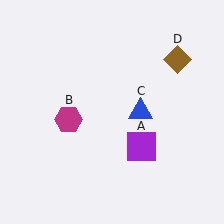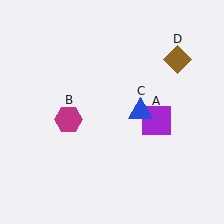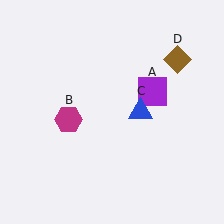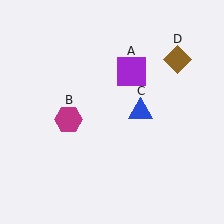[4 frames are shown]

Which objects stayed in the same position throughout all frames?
Magenta hexagon (object B) and blue triangle (object C) and brown diamond (object D) remained stationary.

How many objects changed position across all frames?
1 object changed position: purple square (object A).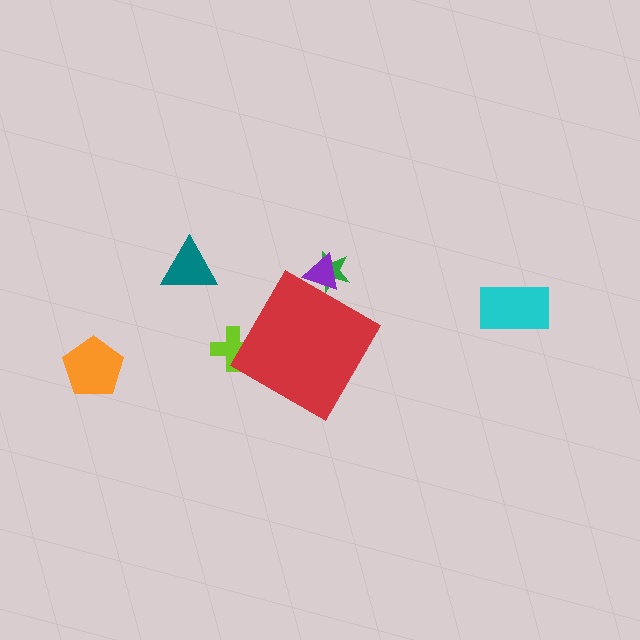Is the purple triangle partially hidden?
Yes, the purple triangle is partially hidden behind the red diamond.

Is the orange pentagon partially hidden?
No, the orange pentagon is fully visible.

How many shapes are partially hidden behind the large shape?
3 shapes are partially hidden.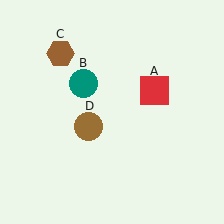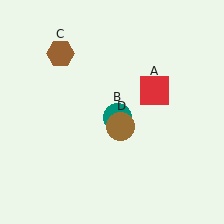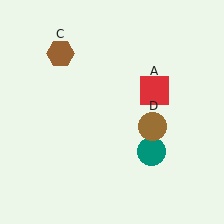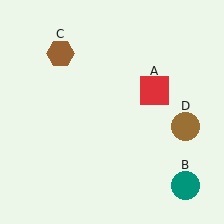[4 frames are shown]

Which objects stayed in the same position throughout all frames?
Red square (object A) and brown hexagon (object C) remained stationary.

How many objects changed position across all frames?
2 objects changed position: teal circle (object B), brown circle (object D).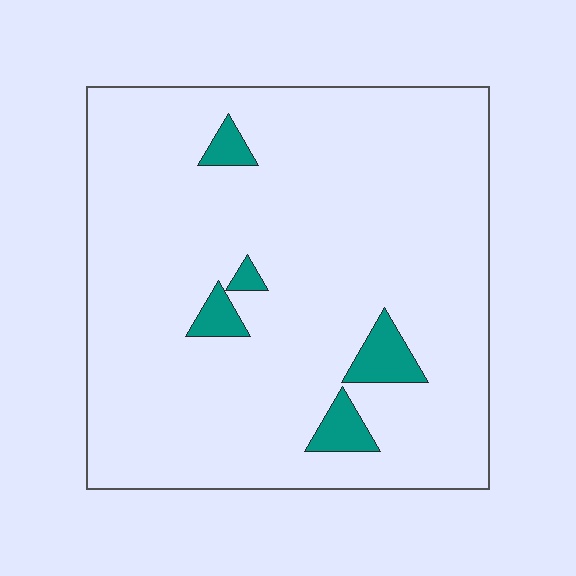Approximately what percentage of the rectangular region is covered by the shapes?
Approximately 5%.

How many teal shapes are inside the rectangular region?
5.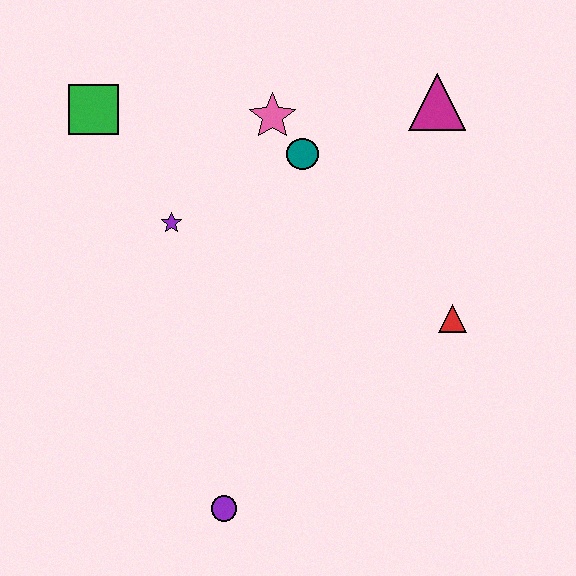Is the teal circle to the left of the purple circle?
No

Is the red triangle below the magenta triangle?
Yes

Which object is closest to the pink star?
The teal circle is closest to the pink star.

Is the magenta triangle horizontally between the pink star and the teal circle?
No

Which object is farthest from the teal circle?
The purple circle is farthest from the teal circle.